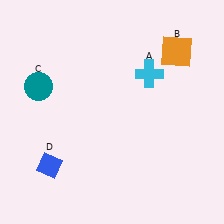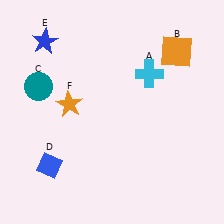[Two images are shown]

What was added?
A blue star (E), an orange star (F) were added in Image 2.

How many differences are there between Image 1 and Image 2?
There are 2 differences between the two images.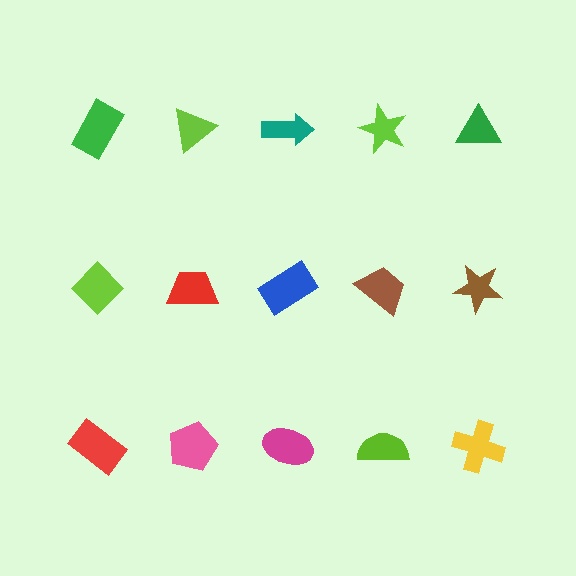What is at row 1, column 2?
A lime triangle.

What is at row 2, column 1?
A lime diamond.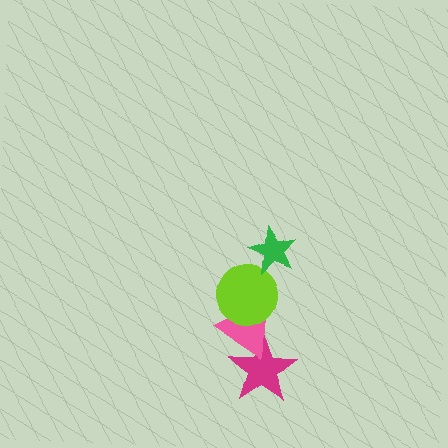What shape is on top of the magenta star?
The pink triangle is on top of the magenta star.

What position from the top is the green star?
The green star is 1st from the top.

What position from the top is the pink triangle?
The pink triangle is 3rd from the top.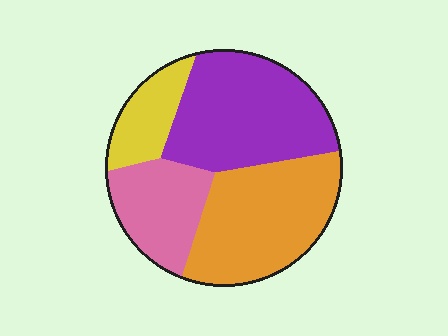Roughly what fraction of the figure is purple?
Purple covers 35% of the figure.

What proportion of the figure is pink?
Pink takes up about one fifth (1/5) of the figure.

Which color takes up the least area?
Yellow, at roughly 10%.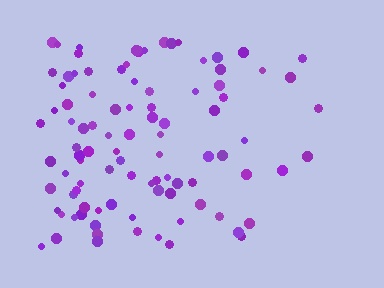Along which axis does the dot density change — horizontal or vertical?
Horizontal.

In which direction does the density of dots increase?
From right to left, with the left side densest.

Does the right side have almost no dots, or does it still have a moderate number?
Still a moderate number, just noticeably fewer than the left.